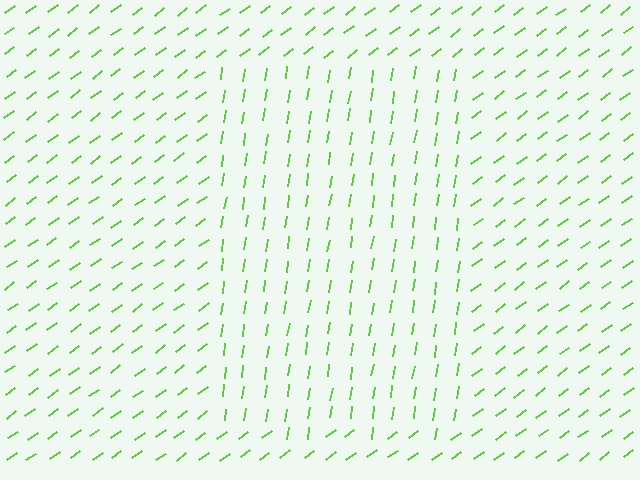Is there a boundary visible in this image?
Yes, there is a texture boundary formed by a change in line orientation.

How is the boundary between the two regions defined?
The boundary is defined purely by a change in line orientation (approximately 45 degrees difference). All lines are the same color and thickness.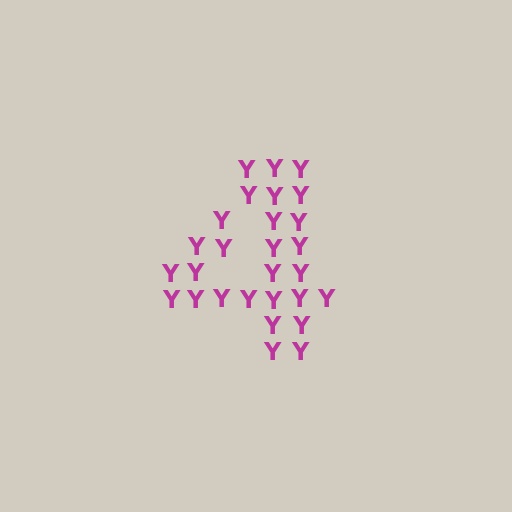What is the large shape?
The large shape is the digit 4.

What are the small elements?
The small elements are letter Y's.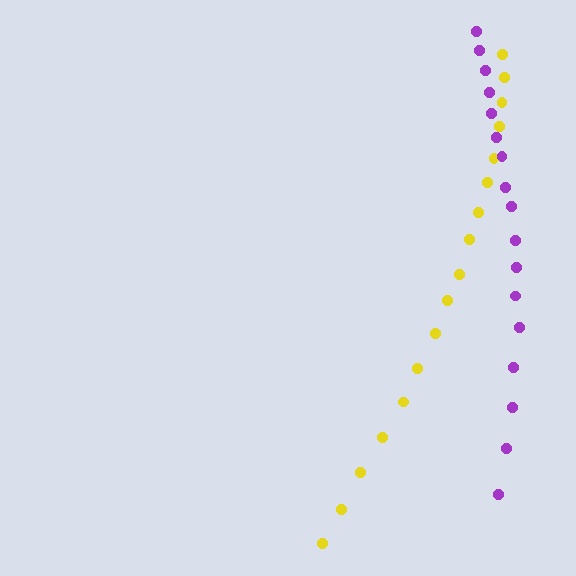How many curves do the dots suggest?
There are 2 distinct paths.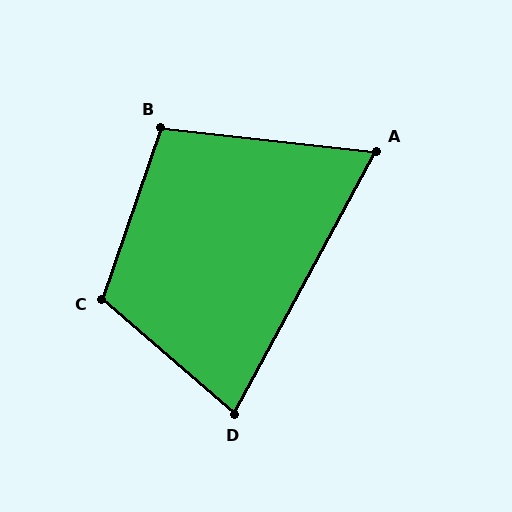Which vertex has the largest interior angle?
C, at approximately 112 degrees.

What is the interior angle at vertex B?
Approximately 103 degrees (obtuse).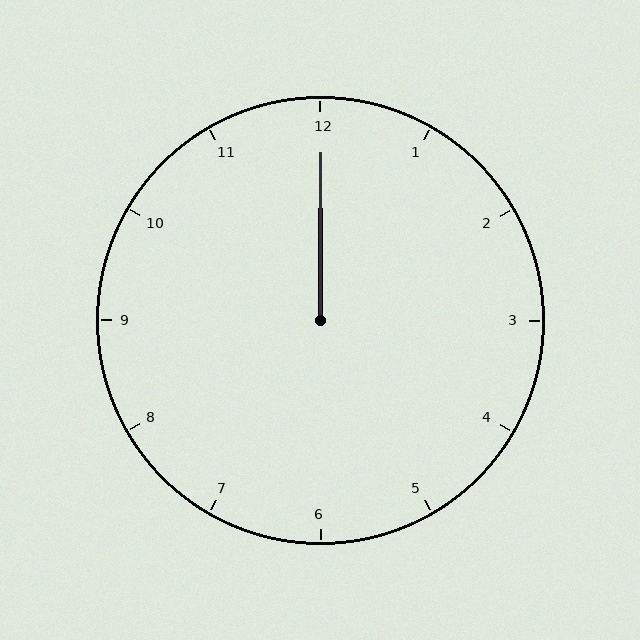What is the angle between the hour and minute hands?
Approximately 0 degrees.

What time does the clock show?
12:00.